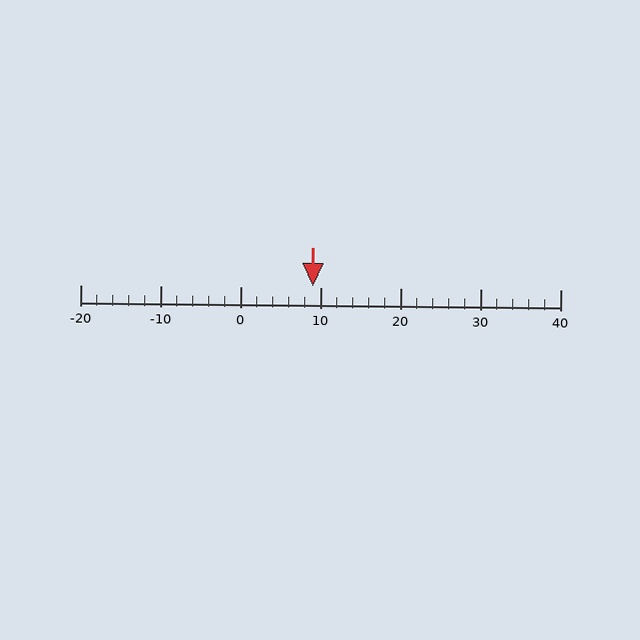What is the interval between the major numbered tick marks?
The major tick marks are spaced 10 units apart.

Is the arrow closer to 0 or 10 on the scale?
The arrow is closer to 10.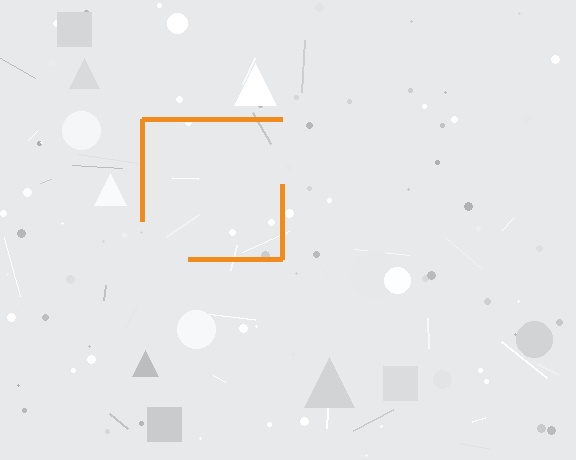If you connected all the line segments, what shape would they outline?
They would outline a square.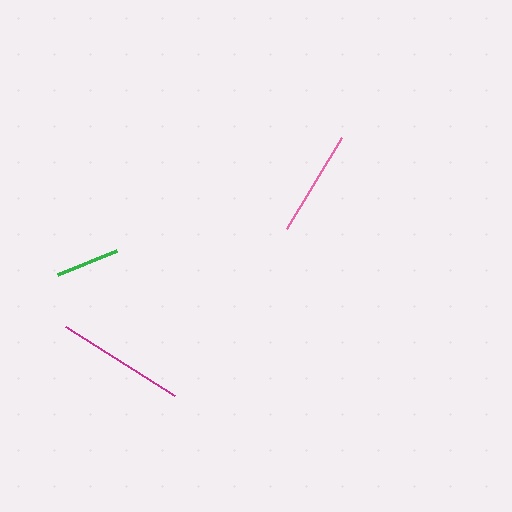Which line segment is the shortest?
The green line is the shortest at approximately 63 pixels.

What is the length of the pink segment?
The pink segment is approximately 107 pixels long.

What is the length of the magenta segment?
The magenta segment is approximately 130 pixels long.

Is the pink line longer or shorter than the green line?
The pink line is longer than the green line.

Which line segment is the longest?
The magenta line is the longest at approximately 130 pixels.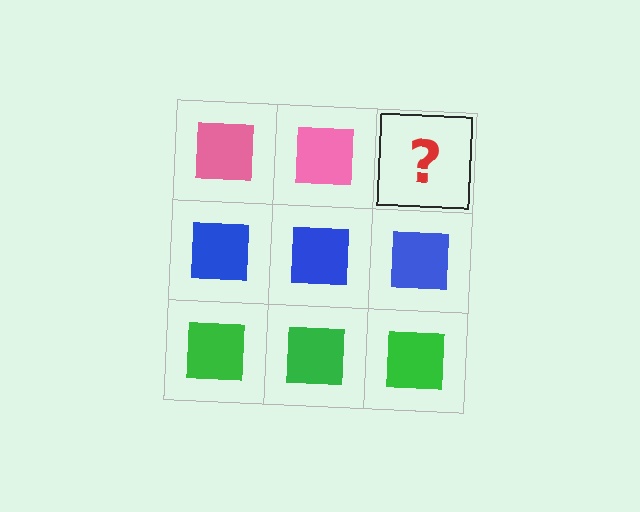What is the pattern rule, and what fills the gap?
The rule is that each row has a consistent color. The gap should be filled with a pink square.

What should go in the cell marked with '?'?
The missing cell should contain a pink square.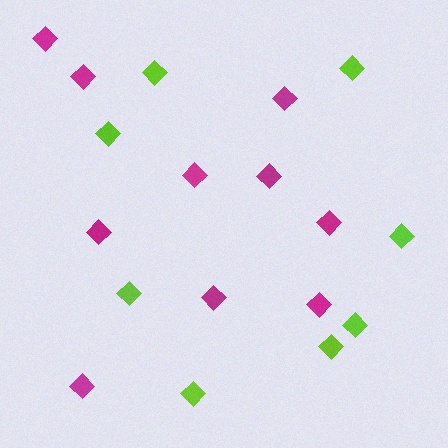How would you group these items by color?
There are 2 groups: one group of magenta diamonds (10) and one group of lime diamonds (8).